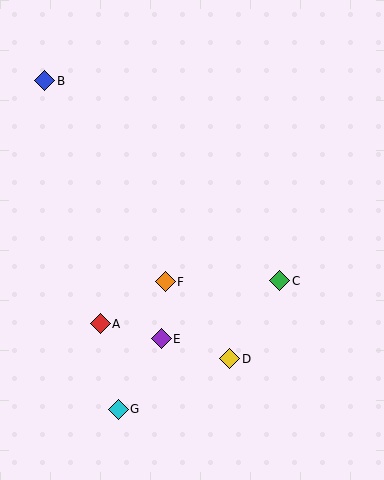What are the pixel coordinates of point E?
Point E is at (161, 339).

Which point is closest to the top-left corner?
Point B is closest to the top-left corner.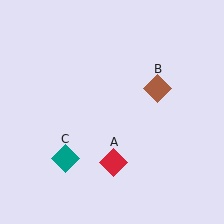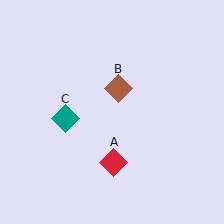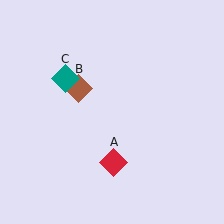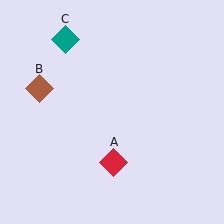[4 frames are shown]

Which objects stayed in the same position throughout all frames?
Red diamond (object A) remained stationary.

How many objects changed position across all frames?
2 objects changed position: brown diamond (object B), teal diamond (object C).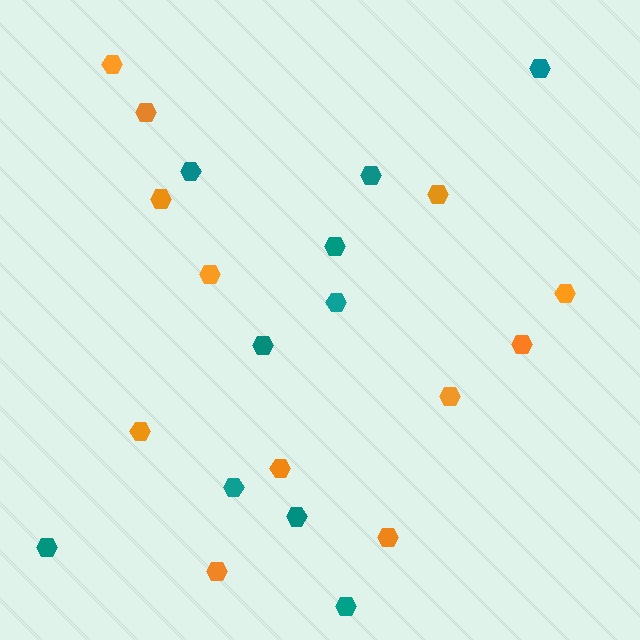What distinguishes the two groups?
There are 2 groups: one group of orange hexagons (12) and one group of teal hexagons (10).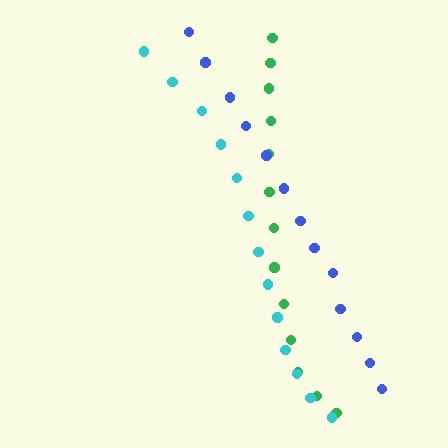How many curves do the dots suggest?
There are 3 distinct paths.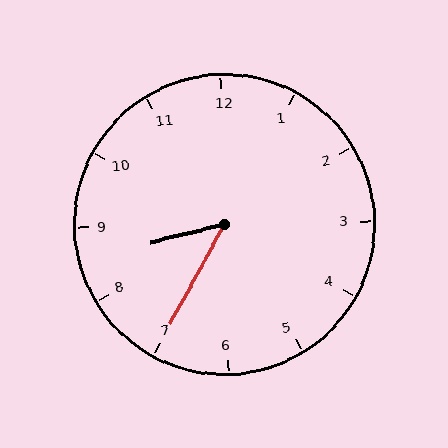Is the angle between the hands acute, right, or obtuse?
It is acute.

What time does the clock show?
8:35.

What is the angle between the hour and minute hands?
Approximately 48 degrees.